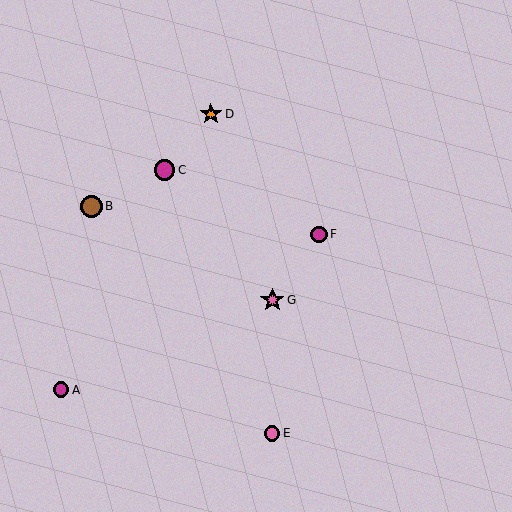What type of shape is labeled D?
Shape D is an orange star.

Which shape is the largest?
The pink star (labeled G) is the largest.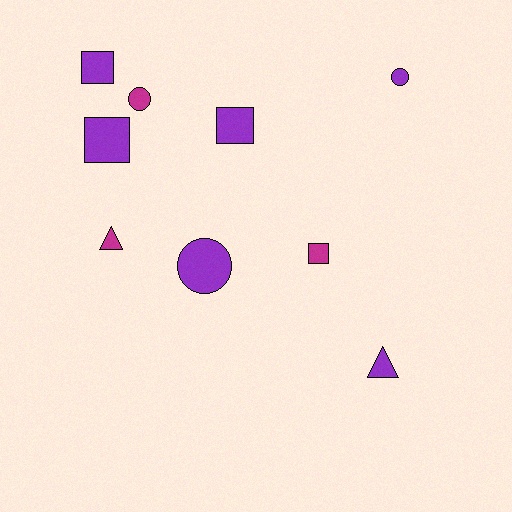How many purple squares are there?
There are 3 purple squares.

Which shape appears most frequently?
Square, with 4 objects.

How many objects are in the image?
There are 9 objects.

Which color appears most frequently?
Purple, with 6 objects.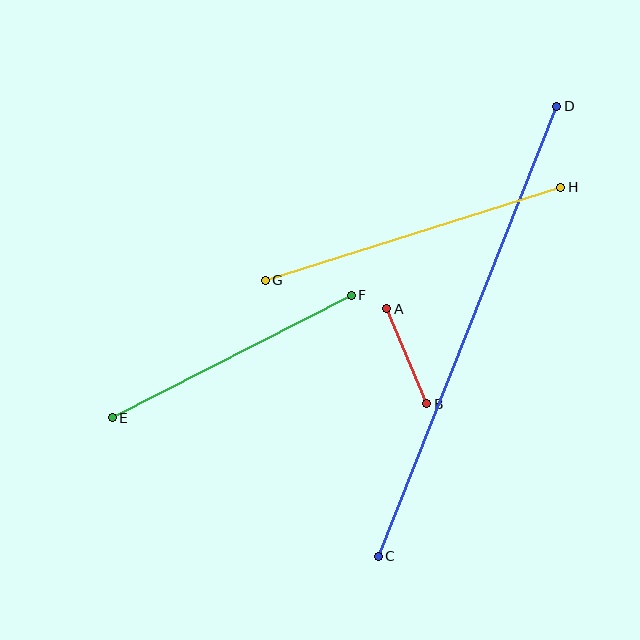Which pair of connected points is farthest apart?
Points C and D are farthest apart.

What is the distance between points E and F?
The distance is approximately 268 pixels.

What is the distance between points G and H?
The distance is approximately 310 pixels.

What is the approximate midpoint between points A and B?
The midpoint is at approximately (407, 356) pixels.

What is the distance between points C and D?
The distance is approximately 484 pixels.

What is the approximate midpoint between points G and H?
The midpoint is at approximately (413, 234) pixels.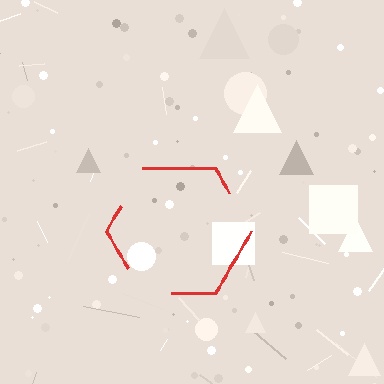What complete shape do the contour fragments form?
The contour fragments form a hexagon.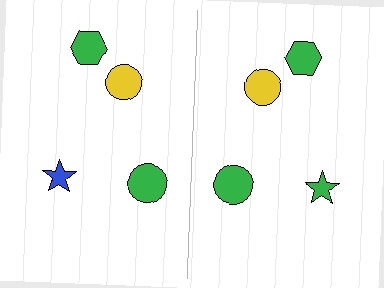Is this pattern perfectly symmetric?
No, the pattern is not perfectly symmetric. The green star on the right side breaks the symmetry — its mirror counterpart is blue.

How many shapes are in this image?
There are 8 shapes in this image.